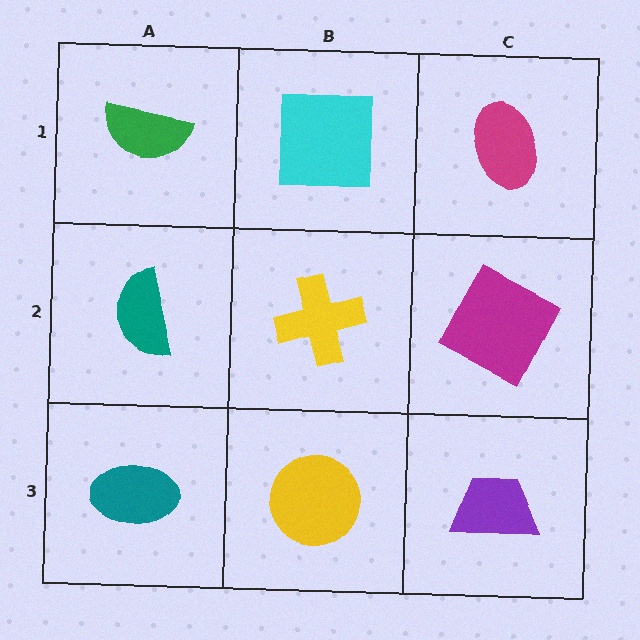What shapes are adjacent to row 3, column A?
A teal semicircle (row 2, column A), a yellow circle (row 3, column B).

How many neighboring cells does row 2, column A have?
3.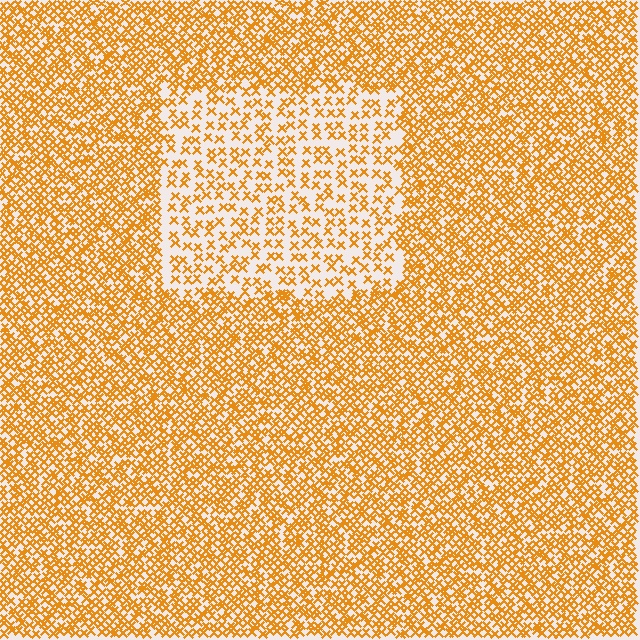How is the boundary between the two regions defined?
The boundary is defined by a change in element density (approximately 2.2x ratio). All elements are the same color, size, and shape.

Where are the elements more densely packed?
The elements are more densely packed outside the rectangle boundary.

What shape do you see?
I see a rectangle.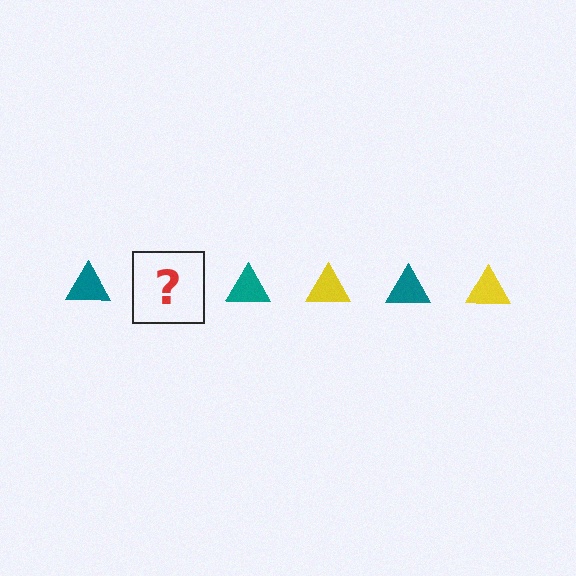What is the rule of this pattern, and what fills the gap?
The rule is that the pattern cycles through teal, yellow triangles. The gap should be filled with a yellow triangle.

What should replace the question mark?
The question mark should be replaced with a yellow triangle.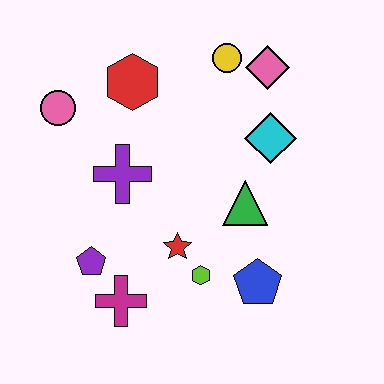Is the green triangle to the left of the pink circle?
No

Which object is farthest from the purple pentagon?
The pink diamond is farthest from the purple pentagon.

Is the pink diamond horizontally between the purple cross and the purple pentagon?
No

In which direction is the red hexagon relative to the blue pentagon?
The red hexagon is above the blue pentagon.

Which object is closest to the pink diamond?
The yellow circle is closest to the pink diamond.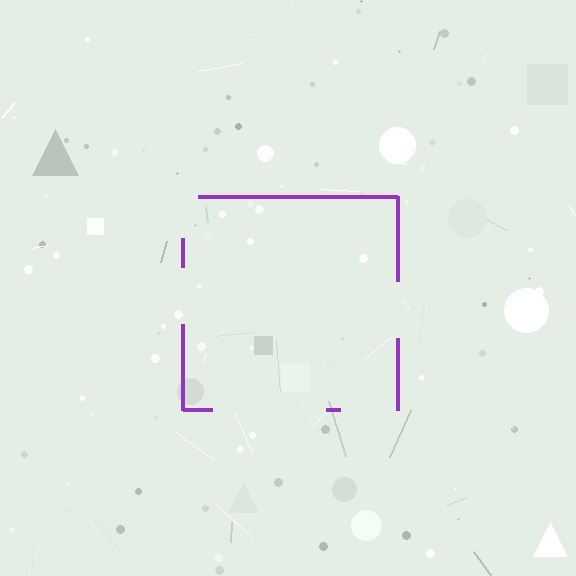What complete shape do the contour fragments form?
The contour fragments form a square.